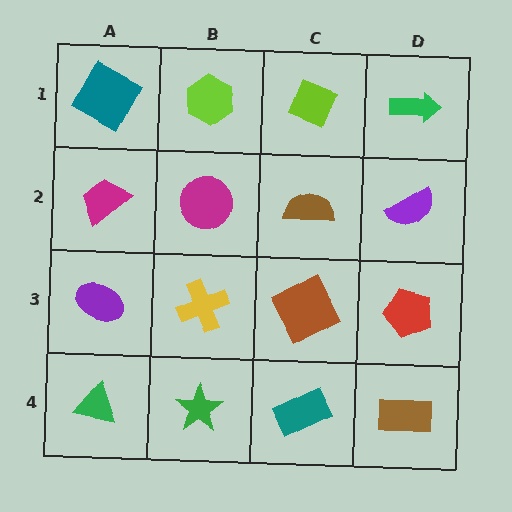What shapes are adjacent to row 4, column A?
A purple ellipse (row 3, column A), a green star (row 4, column B).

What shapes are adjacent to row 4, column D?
A red pentagon (row 3, column D), a teal rectangle (row 4, column C).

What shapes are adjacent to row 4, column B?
A yellow cross (row 3, column B), a green triangle (row 4, column A), a teal rectangle (row 4, column C).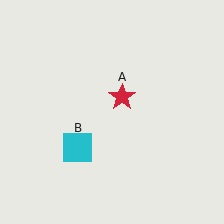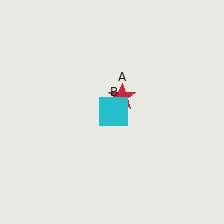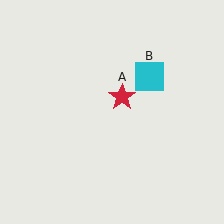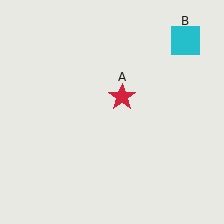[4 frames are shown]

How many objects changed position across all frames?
1 object changed position: cyan square (object B).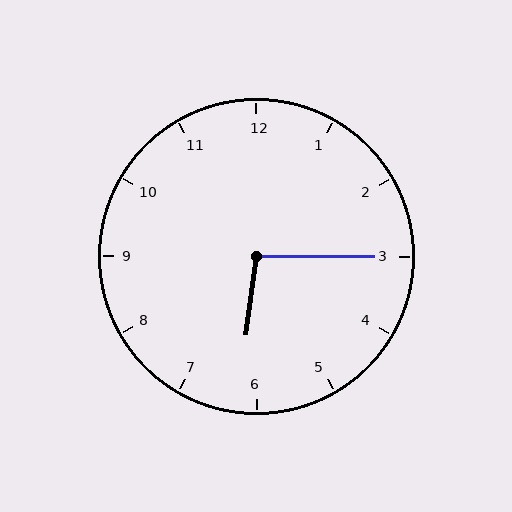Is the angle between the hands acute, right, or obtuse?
It is obtuse.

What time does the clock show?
6:15.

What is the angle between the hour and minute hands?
Approximately 98 degrees.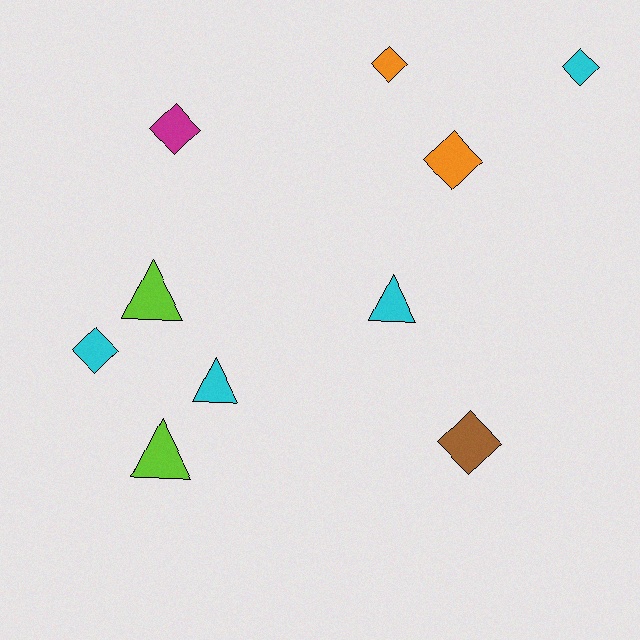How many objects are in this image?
There are 10 objects.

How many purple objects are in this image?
There are no purple objects.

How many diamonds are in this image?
There are 6 diamonds.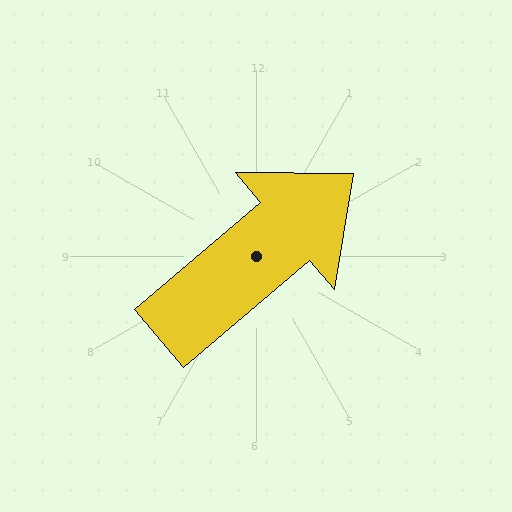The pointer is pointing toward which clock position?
Roughly 2 o'clock.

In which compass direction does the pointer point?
Northeast.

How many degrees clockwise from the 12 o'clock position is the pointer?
Approximately 50 degrees.